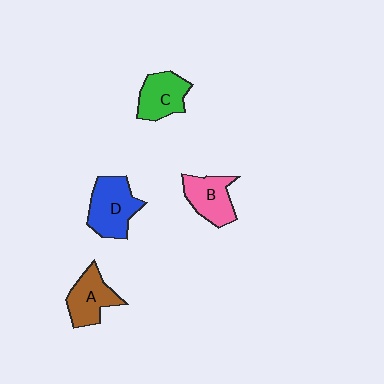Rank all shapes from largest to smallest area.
From largest to smallest: D (blue), A (brown), B (pink), C (green).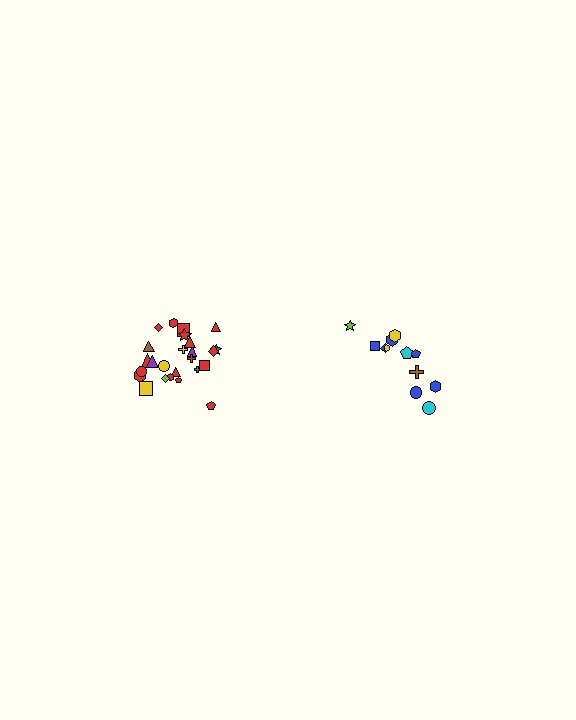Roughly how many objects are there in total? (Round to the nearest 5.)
Roughly 35 objects in total.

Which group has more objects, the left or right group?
The left group.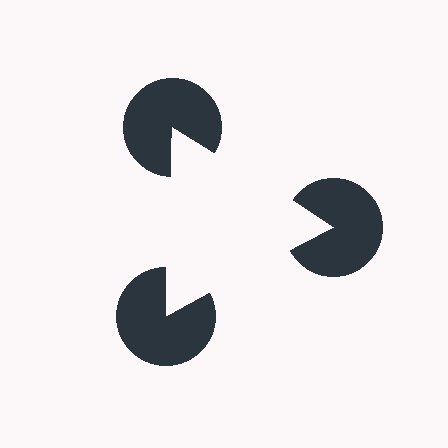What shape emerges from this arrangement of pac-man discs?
An illusory triangle — its edges are inferred from the aligned wedge cuts in the pac-man discs, not physically drawn.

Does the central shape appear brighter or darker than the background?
It typically appears slightly brighter than the background, even though no actual brightness change is drawn.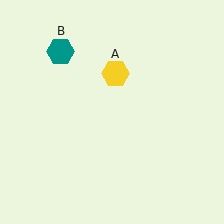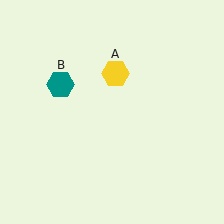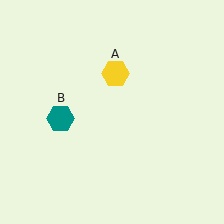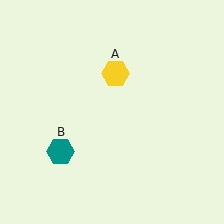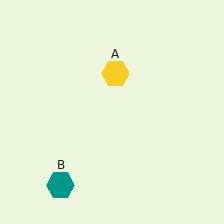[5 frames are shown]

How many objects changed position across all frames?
1 object changed position: teal hexagon (object B).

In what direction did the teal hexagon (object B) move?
The teal hexagon (object B) moved down.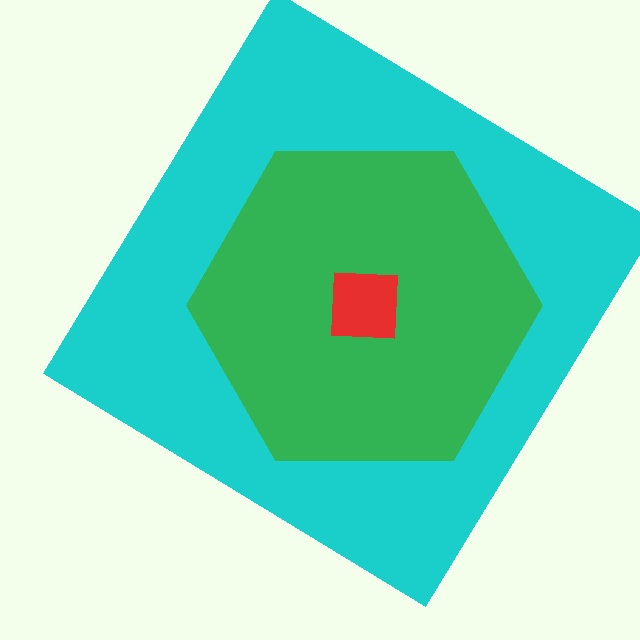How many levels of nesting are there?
3.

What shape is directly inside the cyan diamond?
The green hexagon.